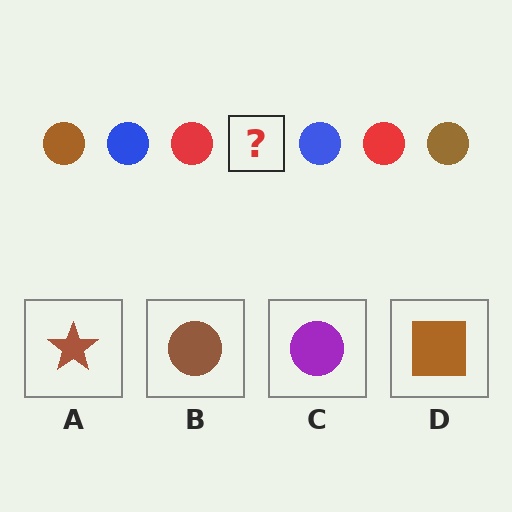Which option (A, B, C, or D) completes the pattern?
B.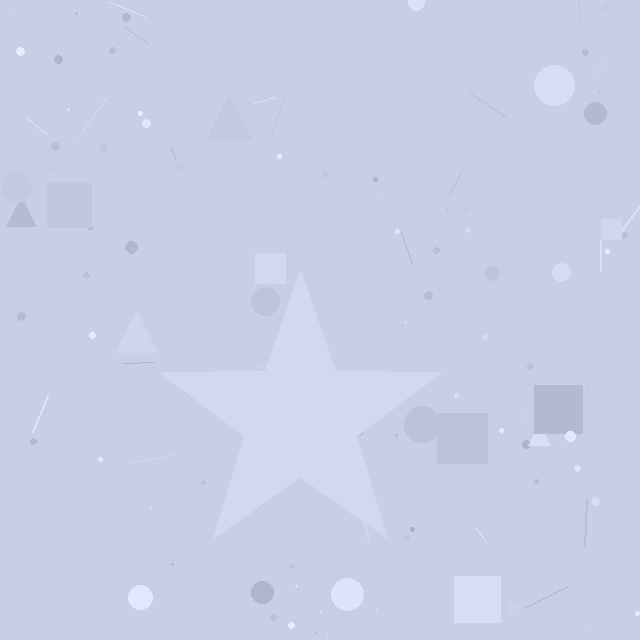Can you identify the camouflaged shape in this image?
The camouflaged shape is a star.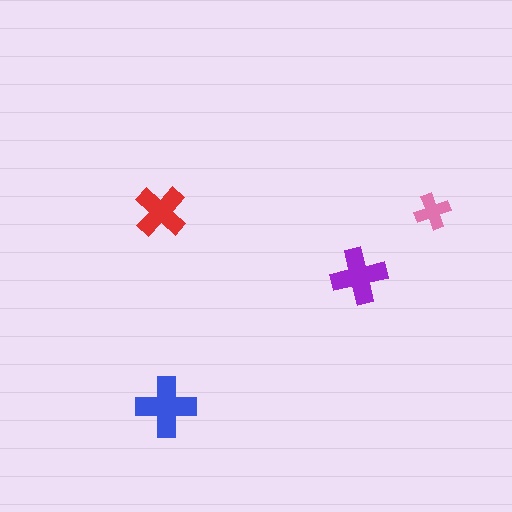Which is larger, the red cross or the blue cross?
The blue one.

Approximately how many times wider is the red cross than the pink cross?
About 1.5 times wider.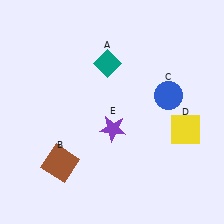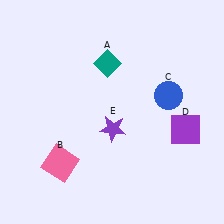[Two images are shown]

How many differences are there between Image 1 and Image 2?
There are 2 differences between the two images.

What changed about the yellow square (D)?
In Image 1, D is yellow. In Image 2, it changed to purple.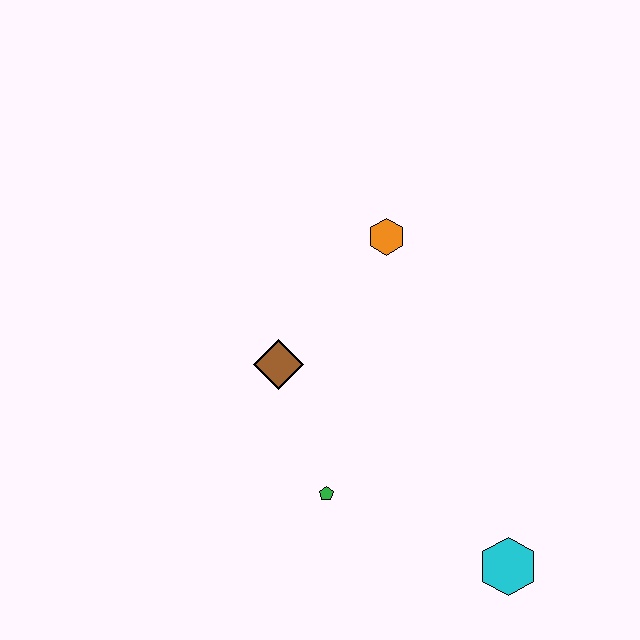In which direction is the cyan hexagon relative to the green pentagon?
The cyan hexagon is to the right of the green pentagon.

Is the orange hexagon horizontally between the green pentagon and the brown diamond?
No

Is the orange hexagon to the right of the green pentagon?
Yes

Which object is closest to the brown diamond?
The green pentagon is closest to the brown diamond.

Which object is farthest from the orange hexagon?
The cyan hexagon is farthest from the orange hexagon.